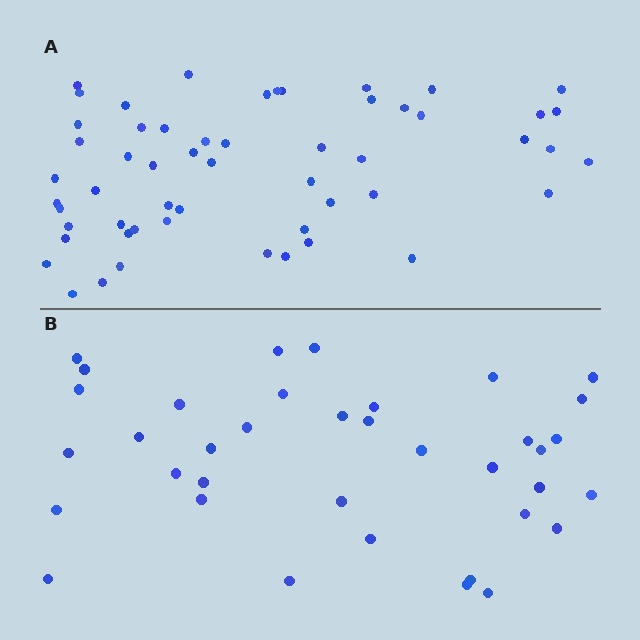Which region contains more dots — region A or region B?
Region A (the top region) has more dots.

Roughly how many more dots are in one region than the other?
Region A has approximately 20 more dots than region B.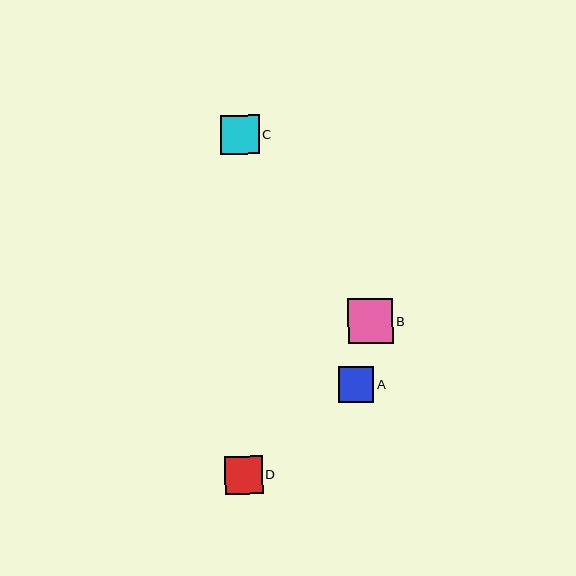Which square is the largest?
Square B is the largest with a size of approximately 45 pixels.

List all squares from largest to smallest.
From largest to smallest: B, C, D, A.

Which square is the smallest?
Square A is the smallest with a size of approximately 36 pixels.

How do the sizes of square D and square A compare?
Square D and square A are approximately the same size.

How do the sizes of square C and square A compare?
Square C and square A are approximately the same size.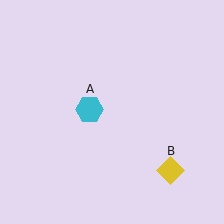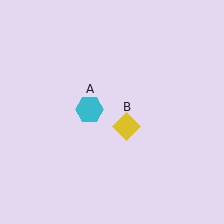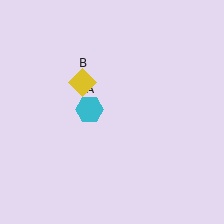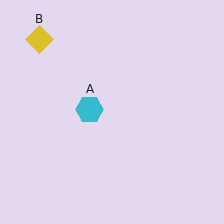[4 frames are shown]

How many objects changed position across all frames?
1 object changed position: yellow diamond (object B).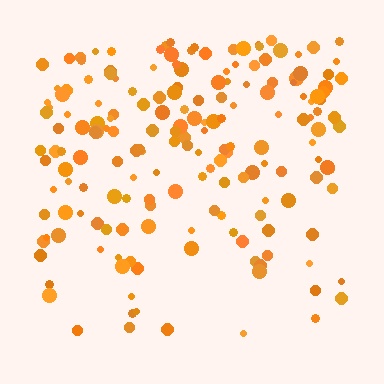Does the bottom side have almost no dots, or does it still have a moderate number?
Still a moderate number, just noticeably fewer than the top.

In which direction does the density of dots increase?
From bottom to top, with the top side densest.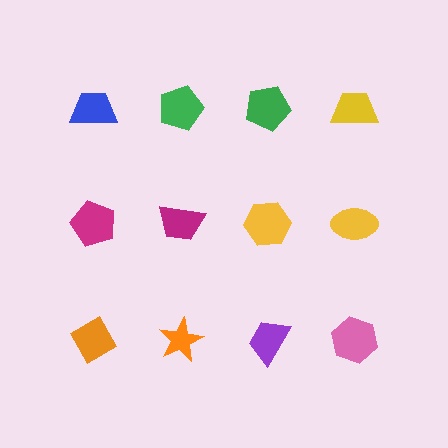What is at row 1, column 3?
A green pentagon.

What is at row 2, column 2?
A magenta trapezoid.